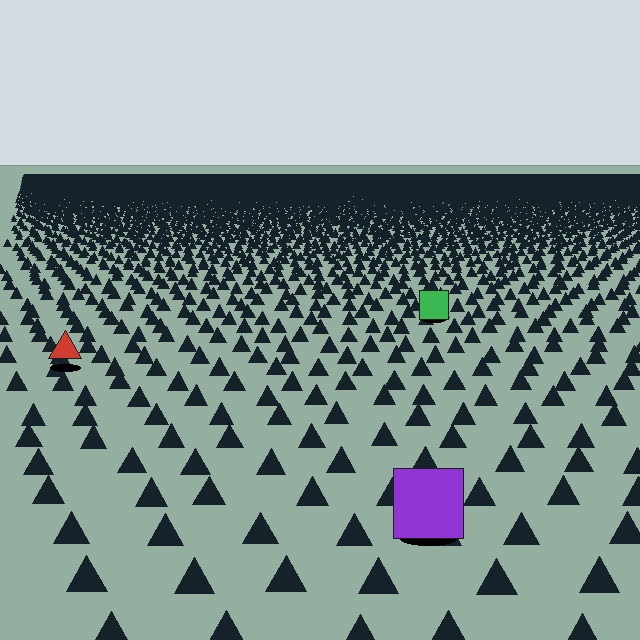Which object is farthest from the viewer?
The green square is farthest from the viewer. It appears smaller and the ground texture around it is denser.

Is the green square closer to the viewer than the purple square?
No. The purple square is closer — you can tell from the texture gradient: the ground texture is coarser near it.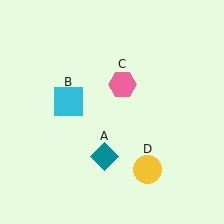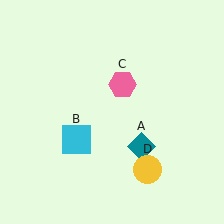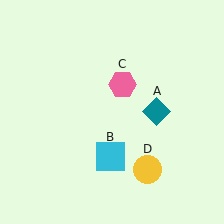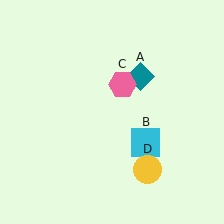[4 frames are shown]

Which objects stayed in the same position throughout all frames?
Pink hexagon (object C) and yellow circle (object D) remained stationary.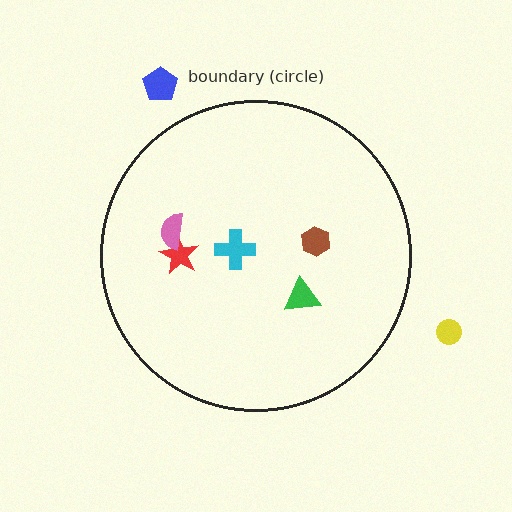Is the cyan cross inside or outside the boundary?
Inside.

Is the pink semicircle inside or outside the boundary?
Inside.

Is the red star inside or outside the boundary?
Inside.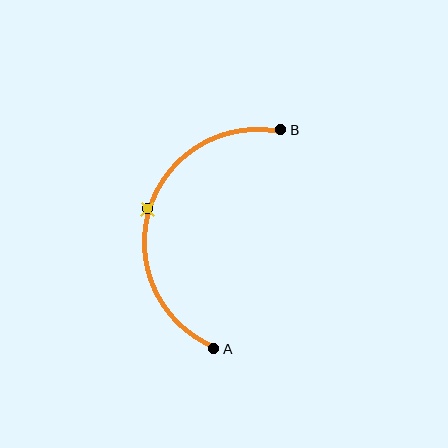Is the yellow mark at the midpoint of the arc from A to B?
Yes. The yellow mark lies on the arc at equal arc-length from both A and B — it is the arc midpoint.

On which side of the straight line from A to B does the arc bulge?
The arc bulges to the left of the straight line connecting A and B.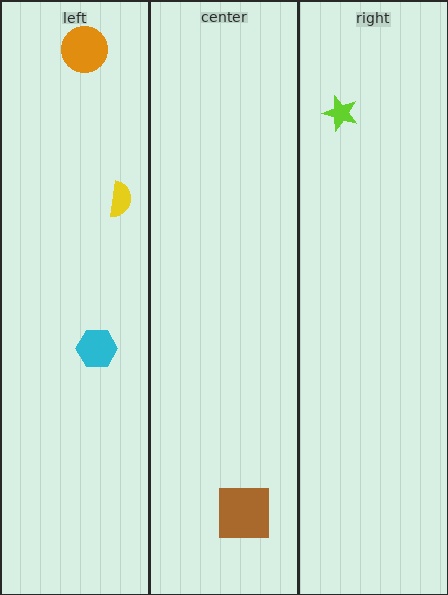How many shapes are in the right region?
1.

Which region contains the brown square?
The center region.